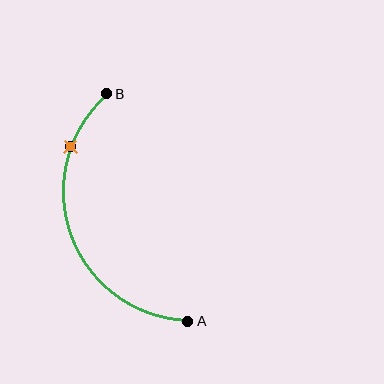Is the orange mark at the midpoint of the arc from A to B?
No. The orange mark lies on the arc but is closer to endpoint B. The arc midpoint would be at the point on the curve equidistant along the arc from both A and B.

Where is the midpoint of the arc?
The arc midpoint is the point on the curve farthest from the straight line joining A and B. It sits to the left of that line.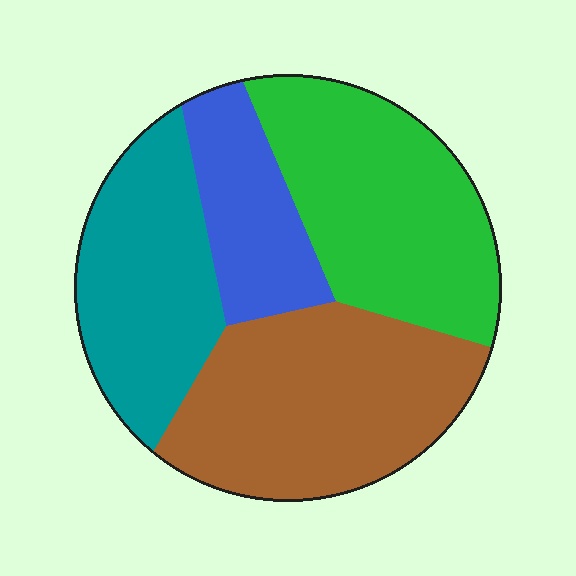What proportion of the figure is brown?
Brown takes up about one third (1/3) of the figure.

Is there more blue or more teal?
Teal.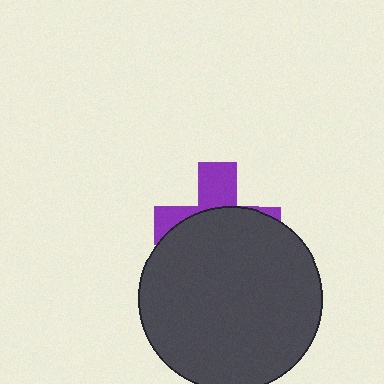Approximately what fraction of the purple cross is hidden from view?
Roughly 65% of the purple cross is hidden behind the dark gray circle.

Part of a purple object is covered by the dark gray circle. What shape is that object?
It is a cross.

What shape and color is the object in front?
The object in front is a dark gray circle.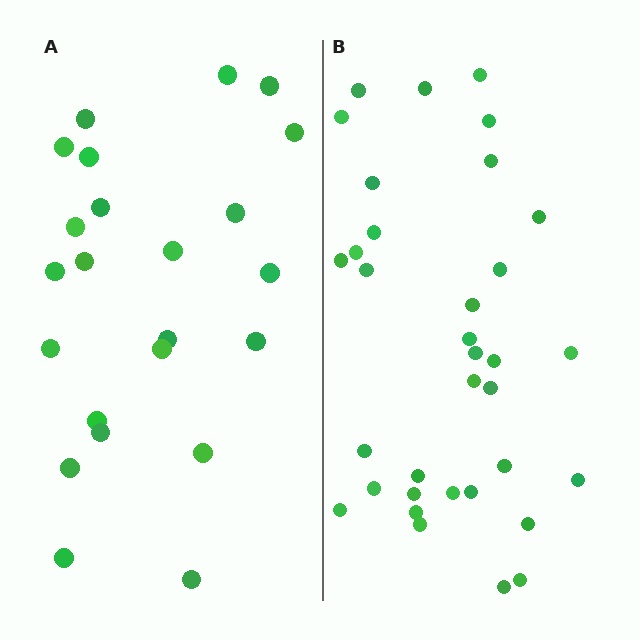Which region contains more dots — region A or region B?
Region B (the right region) has more dots.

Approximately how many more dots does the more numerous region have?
Region B has roughly 12 or so more dots than region A.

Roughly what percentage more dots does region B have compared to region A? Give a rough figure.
About 50% more.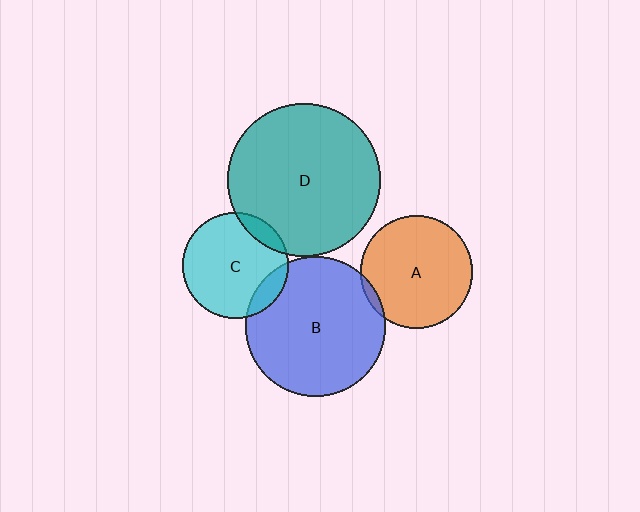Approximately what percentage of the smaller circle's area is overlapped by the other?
Approximately 10%.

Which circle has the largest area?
Circle D (teal).